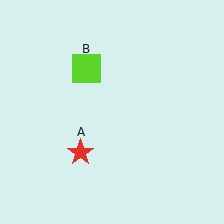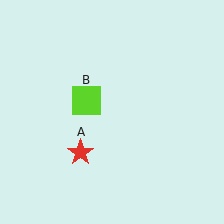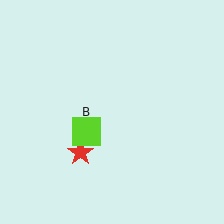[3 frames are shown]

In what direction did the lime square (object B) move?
The lime square (object B) moved down.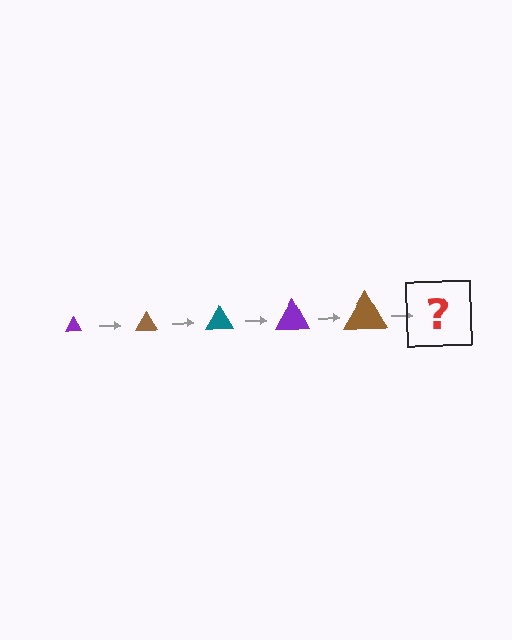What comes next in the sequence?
The next element should be a teal triangle, larger than the previous one.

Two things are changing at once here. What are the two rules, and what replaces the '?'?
The two rules are that the triangle grows larger each step and the color cycles through purple, brown, and teal. The '?' should be a teal triangle, larger than the previous one.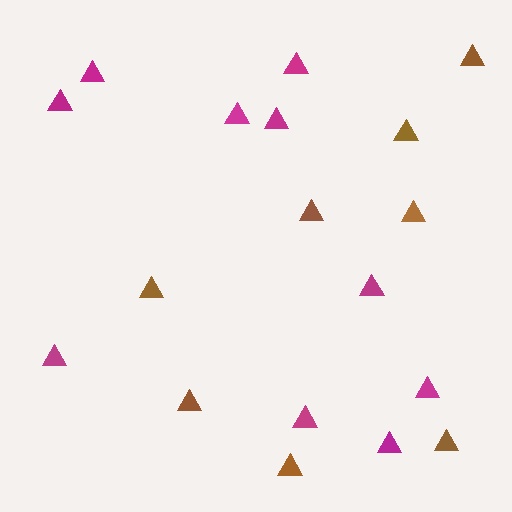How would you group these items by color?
There are 2 groups: one group of brown triangles (8) and one group of magenta triangles (10).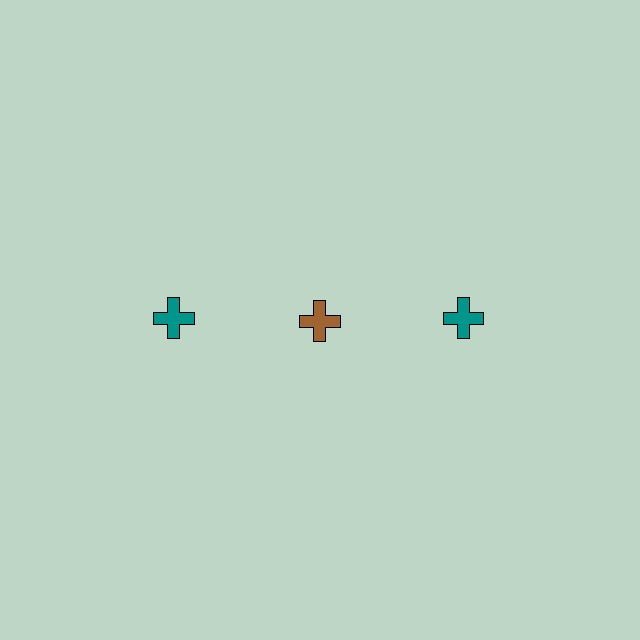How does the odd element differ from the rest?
It has a different color: brown instead of teal.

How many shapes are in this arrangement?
There are 3 shapes arranged in a grid pattern.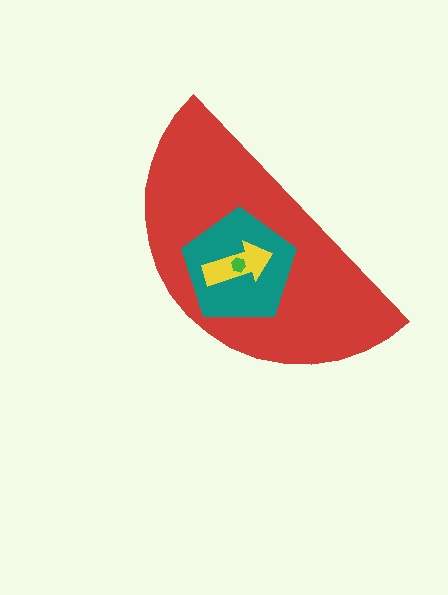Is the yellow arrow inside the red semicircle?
Yes.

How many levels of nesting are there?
4.